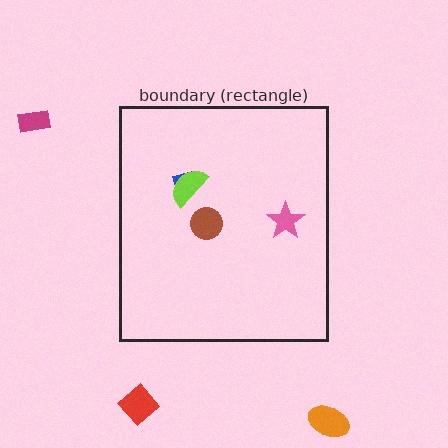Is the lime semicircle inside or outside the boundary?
Inside.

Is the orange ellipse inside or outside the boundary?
Outside.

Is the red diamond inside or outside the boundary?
Outside.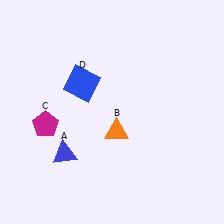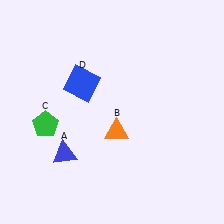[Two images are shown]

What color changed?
The pentagon (C) changed from magenta in Image 1 to green in Image 2.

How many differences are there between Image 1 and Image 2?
There is 1 difference between the two images.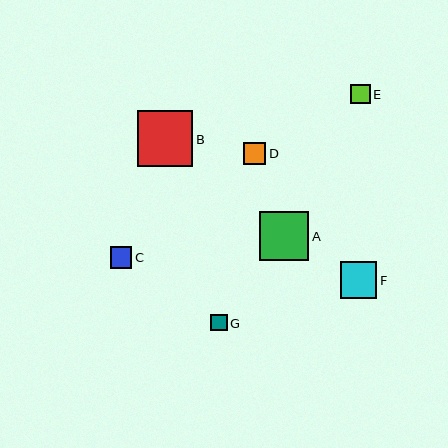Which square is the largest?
Square B is the largest with a size of approximately 56 pixels.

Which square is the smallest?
Square G is the smallest with a size of approximately 16 pixels.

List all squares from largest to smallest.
From largest to smallest: B, A, F, D, C, E, G.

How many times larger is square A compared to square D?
Square A is approximately 2.2 times the size of square D.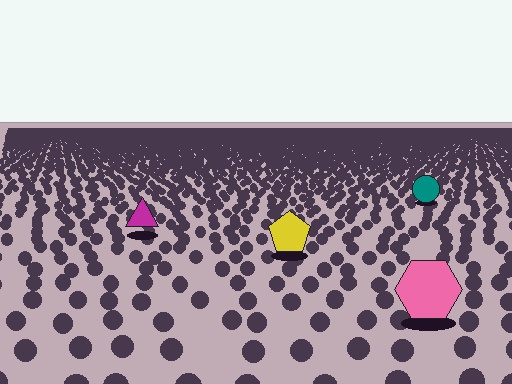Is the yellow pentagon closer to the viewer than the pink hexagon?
No. The pink hexagon is closer — you can tell from the texture gradient: the ground texture is coarser near it.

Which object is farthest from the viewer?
The teal circle is farthest from the viewer. It appears smaller and the ground texture around it is denser.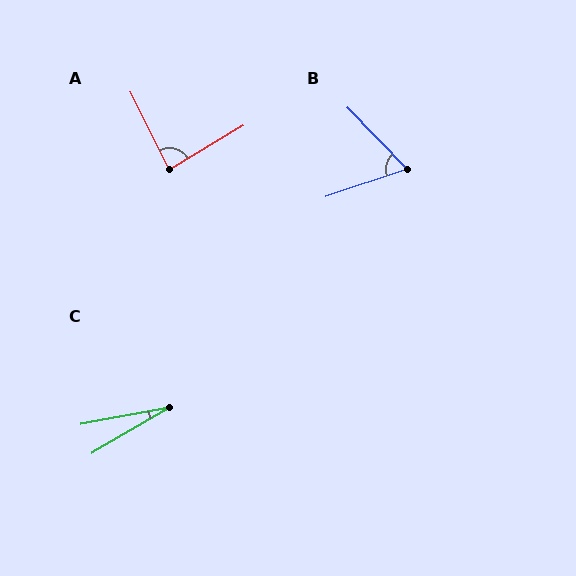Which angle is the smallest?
C, at approximately 20 degrees.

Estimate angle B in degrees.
Approximately 65 degrees.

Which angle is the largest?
A, at approximately 86 degrees.